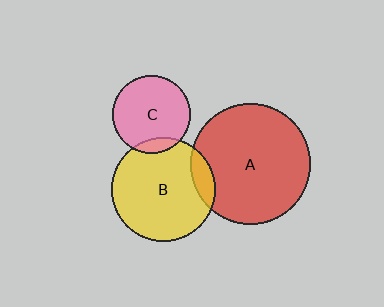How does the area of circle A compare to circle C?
Approximately 2.4 times.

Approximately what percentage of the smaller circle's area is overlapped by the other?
Approximately 10%.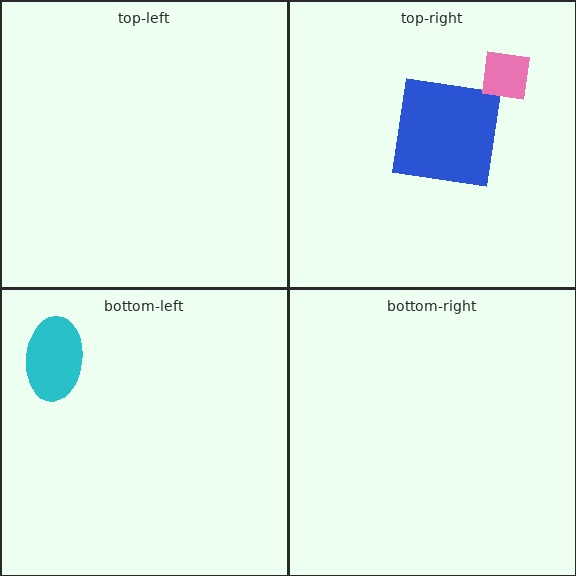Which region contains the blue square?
The top-right region.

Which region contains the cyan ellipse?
The bottom-left region.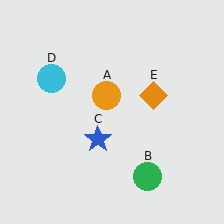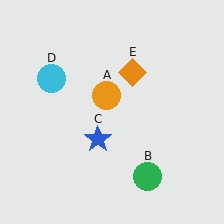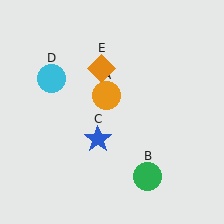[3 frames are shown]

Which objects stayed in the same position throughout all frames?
Orange circle (object A) and green circle (object B) and blue star (object C) and cyan circle (object D) remained stationary.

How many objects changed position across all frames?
1 object changed position: orange diamond (object E).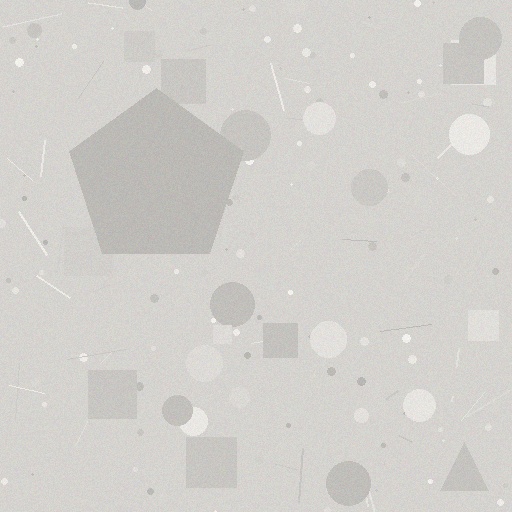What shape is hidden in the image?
A pentagon is hidden in the image.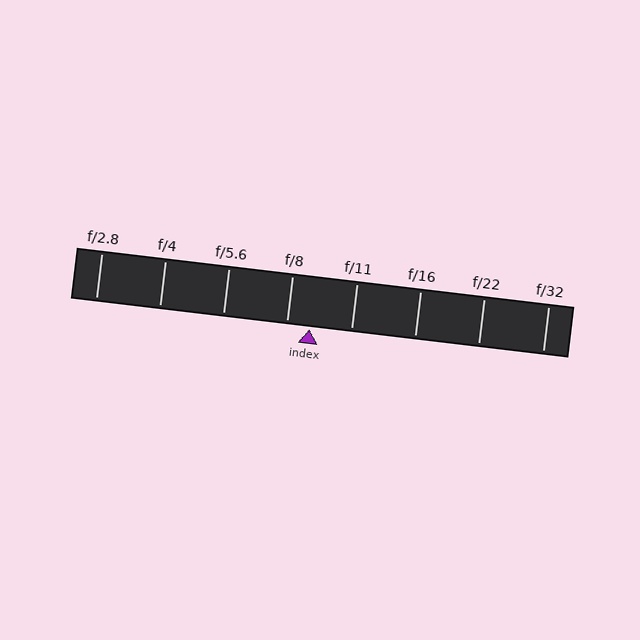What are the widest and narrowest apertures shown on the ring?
The widest aperture shown is f/2.8 and the narrowest is f/32.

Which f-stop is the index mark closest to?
The index mark is closest to f/8.